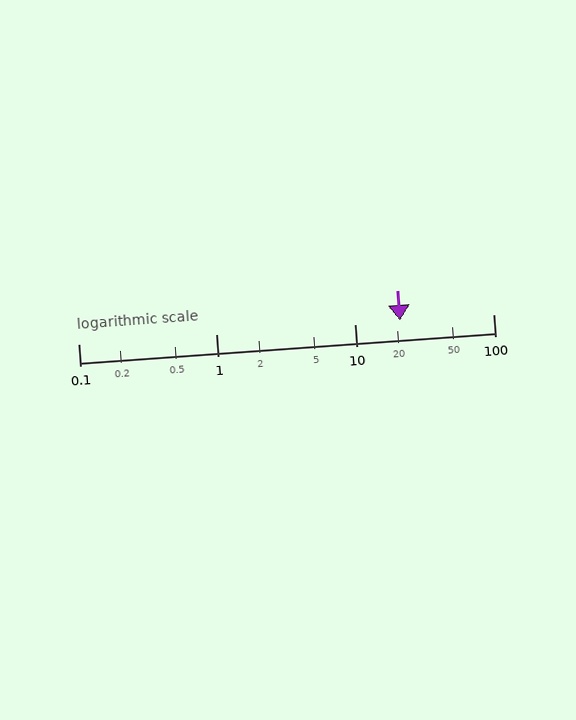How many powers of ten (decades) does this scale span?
The scale spans 3 decades, from 0.1 to 100.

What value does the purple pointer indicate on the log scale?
The pointer indicates approximately 21.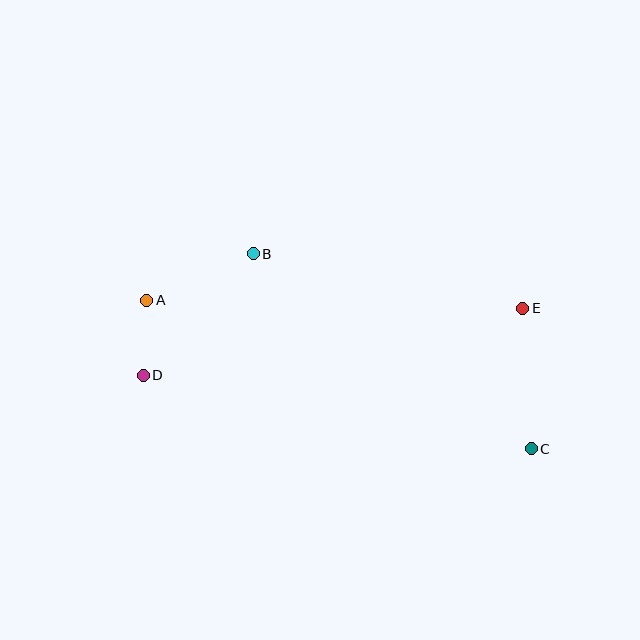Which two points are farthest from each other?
Points A and C are farthest from each other.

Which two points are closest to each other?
Points A and D are closest to each other.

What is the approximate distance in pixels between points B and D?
The distance between B and D is approximately 164 pixels.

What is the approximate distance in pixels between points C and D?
The distance between C and D is approximately 395 pixels.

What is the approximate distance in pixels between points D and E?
The distance between D and E is approximately 385 pixels.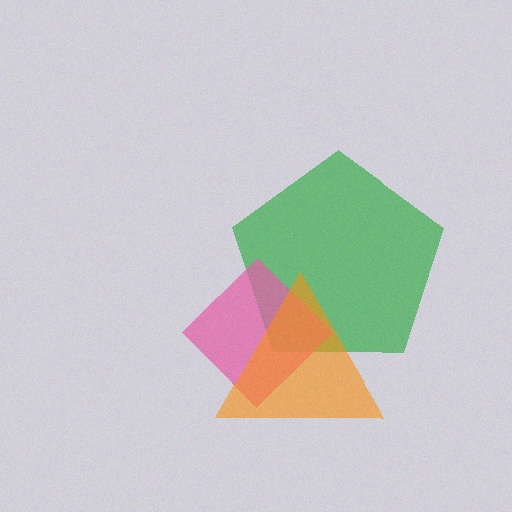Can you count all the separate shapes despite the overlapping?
Yes, there are 3 separate shapes.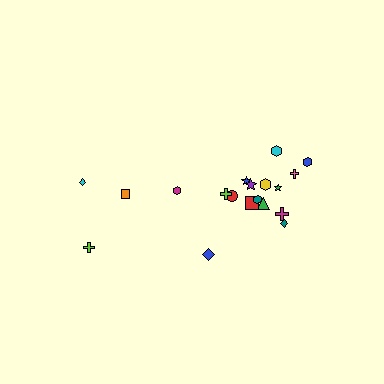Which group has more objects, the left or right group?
The right group.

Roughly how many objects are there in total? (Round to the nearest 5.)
Roughly 20 objects in total.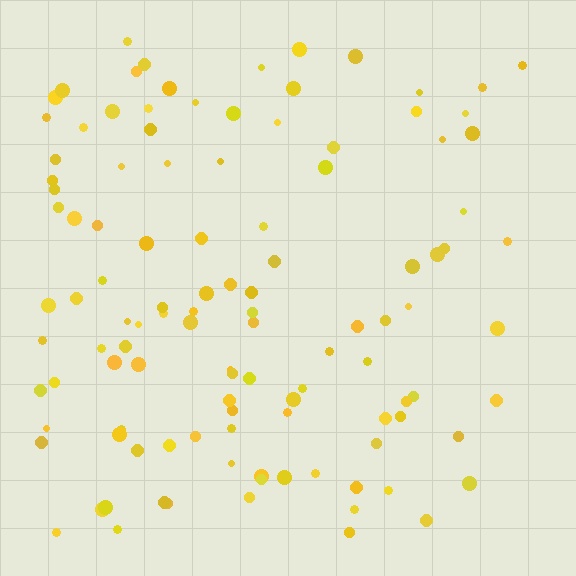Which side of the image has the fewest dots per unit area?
The right.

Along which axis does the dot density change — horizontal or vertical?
Horizontal.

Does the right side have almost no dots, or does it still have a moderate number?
Still a moderate number, just noticeably fewer than the left.